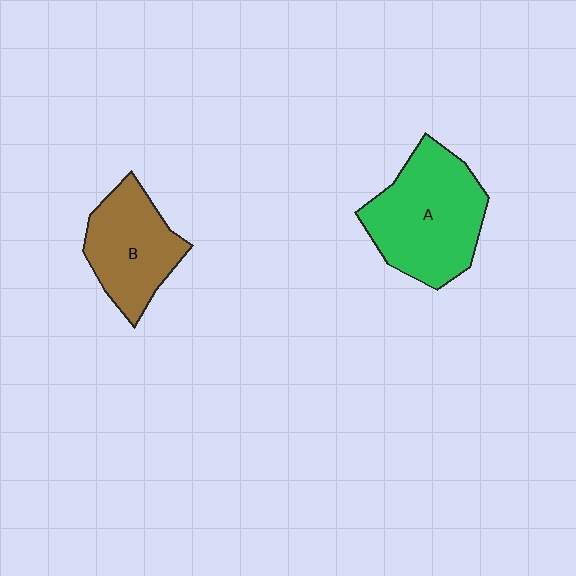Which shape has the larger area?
Shape A (green).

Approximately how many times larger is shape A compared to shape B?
Approximately 1.4 times.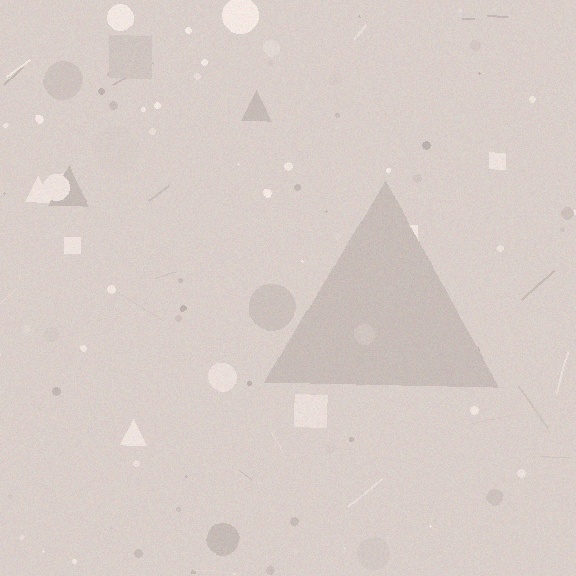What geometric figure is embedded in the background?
A triangle is embedded in the background.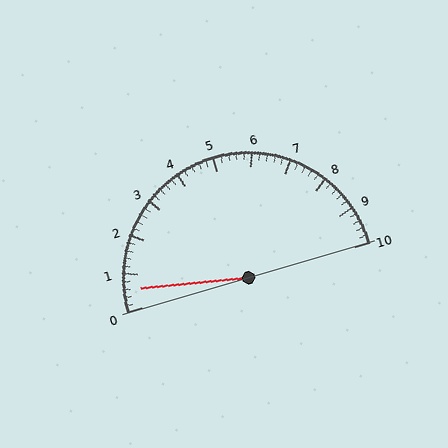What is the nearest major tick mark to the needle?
The nearest major tick mark is 1.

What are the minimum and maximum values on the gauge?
The gauge ranges from 0 to 10.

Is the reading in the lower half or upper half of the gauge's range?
The reading is in the lower half of the range (0 to 10).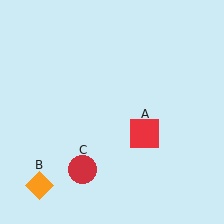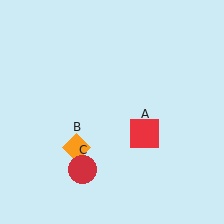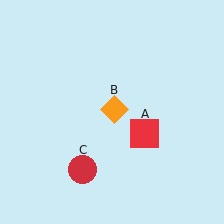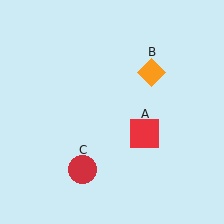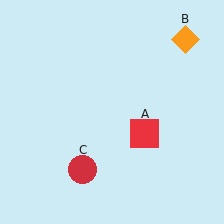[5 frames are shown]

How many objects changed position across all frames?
1 object changed position: orange diamond (object B).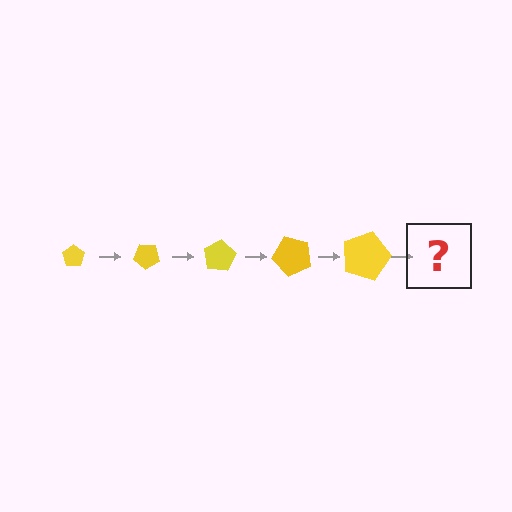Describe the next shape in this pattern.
It should be a pentagon, larger than the previous one and rotated 200 degrees from the start.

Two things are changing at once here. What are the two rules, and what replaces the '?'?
The two rules are that the pentagon grows larger each step and it rotates 40 degrees each step. The '?' should be a pentagon, larger than the previous one and rotated 200 degrees from the start.